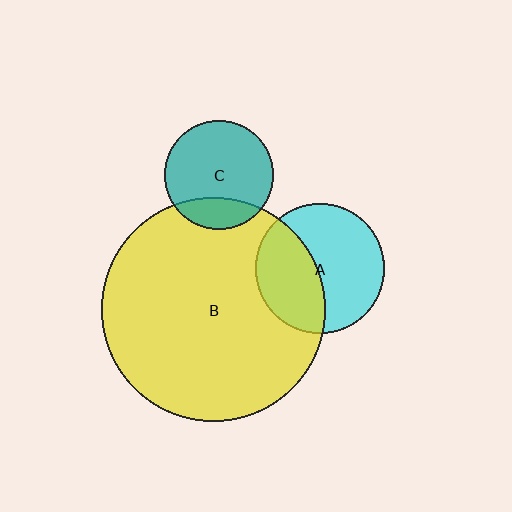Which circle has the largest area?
Circle B (yellow).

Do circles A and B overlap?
Yes.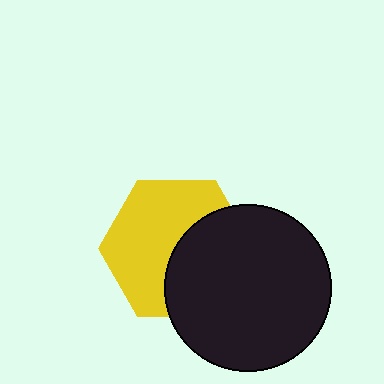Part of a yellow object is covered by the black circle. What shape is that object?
It is a hexagon.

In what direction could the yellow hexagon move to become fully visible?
The yellow hexagon could move left. That would shift it out from behind the black circle entirely.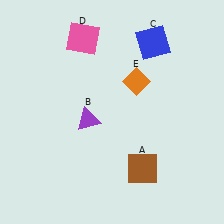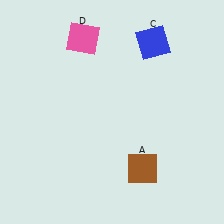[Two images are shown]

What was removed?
The purple triangle (B), the orange diamond (E) were removed in Image 2.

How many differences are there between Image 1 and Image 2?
There are 2 differences between the two images.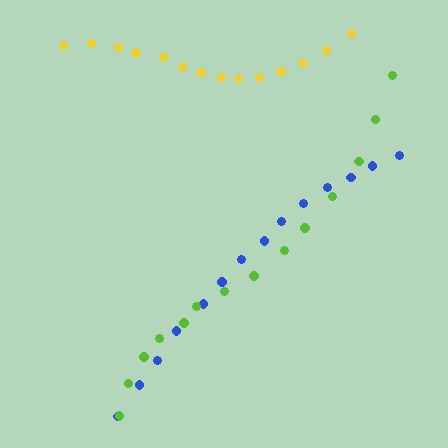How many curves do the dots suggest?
There are 3 distinct paths.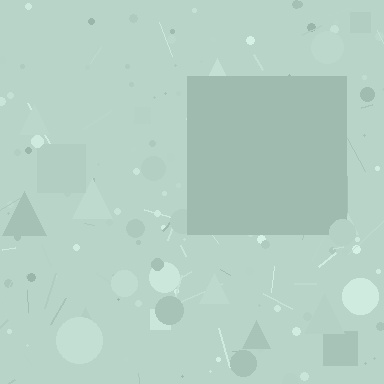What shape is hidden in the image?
A square is hidden in the image.